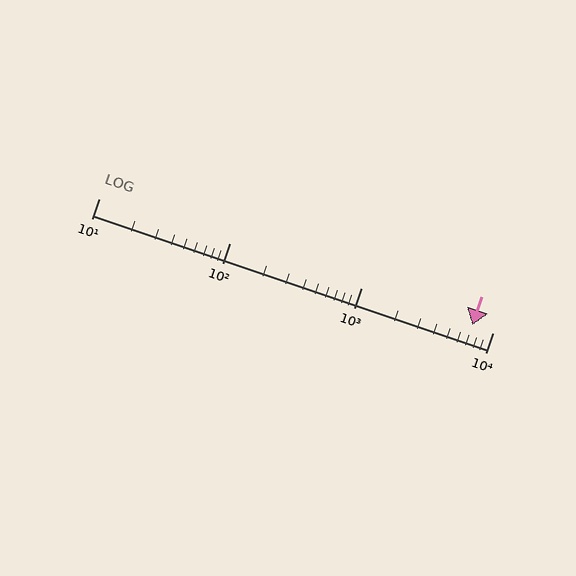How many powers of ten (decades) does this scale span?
The scale spans 3 decades, from 10 to 10000.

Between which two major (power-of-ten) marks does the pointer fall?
The pointer is between 1000 and 10000.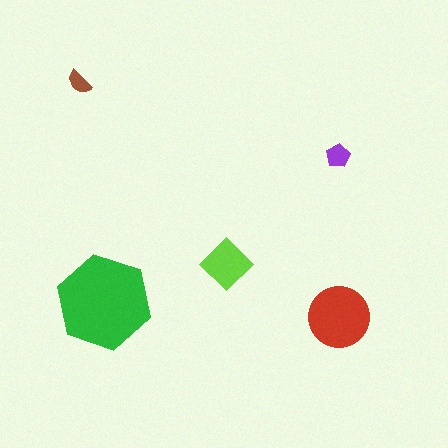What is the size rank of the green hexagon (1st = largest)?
1st.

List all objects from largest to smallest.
The green hexagon, the red circle, the lime diamond, the purple pentagon, the brown semicircle.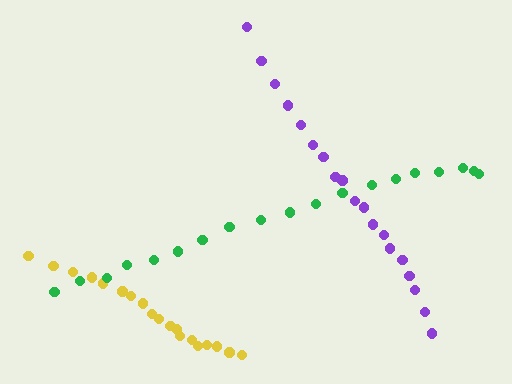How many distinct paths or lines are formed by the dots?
There are 3 distinct paths.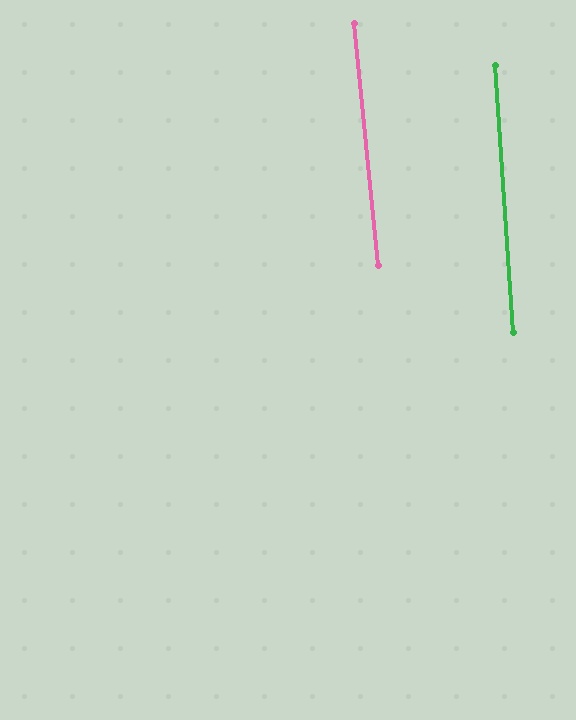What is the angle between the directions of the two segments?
Approximately 2 degrees.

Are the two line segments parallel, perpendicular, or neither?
Parallel — their directions differ by only 1.5°.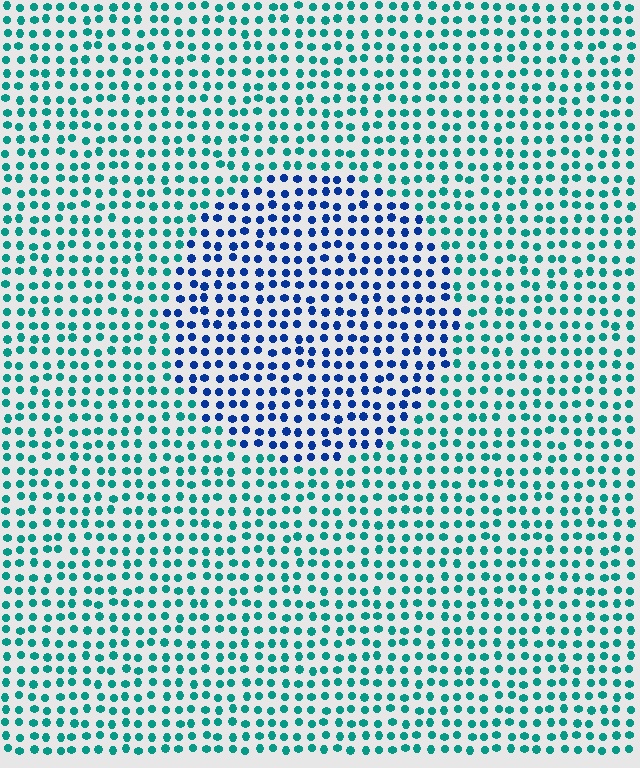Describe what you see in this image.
The image is filled with small teal elements in a uniform arrangement. A circle-shaped region is visible where the elements are tinted to a slightly different hue, forming a subtle color boundary.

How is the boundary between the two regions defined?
The boundary is defined purely by a slight shift in hue (about 49 degrees). Spacing, size, and orientation are identical on both sides.